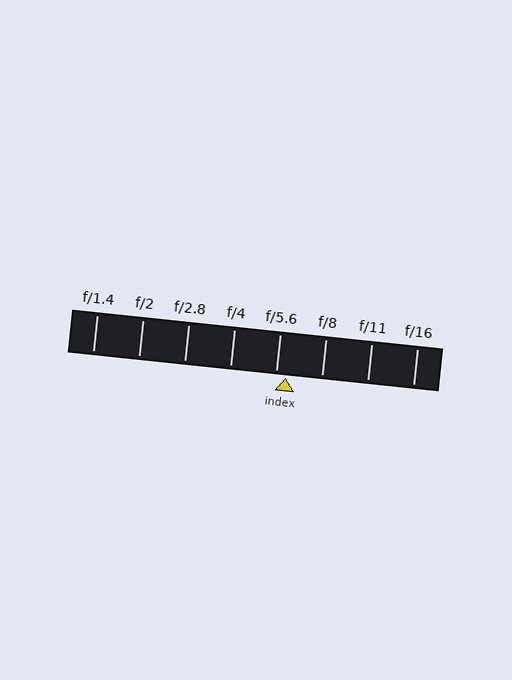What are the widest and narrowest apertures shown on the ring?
The widest aperture shown is f/1.4 and the narrowest is f/16.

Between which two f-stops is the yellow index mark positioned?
The index mark is between f/5.6 and f/8.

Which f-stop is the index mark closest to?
The index mark is closest to f/5.6.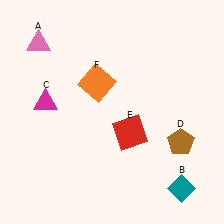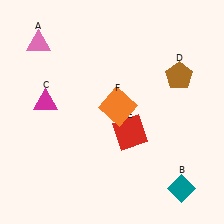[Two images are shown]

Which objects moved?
The objects that moved are: the brown pentagon (D), the orange square (F).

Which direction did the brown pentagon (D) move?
The brown pentagon (D) moved up.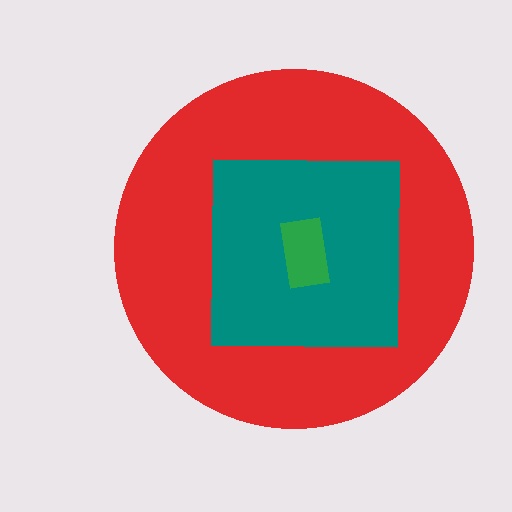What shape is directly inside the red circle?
The teal square.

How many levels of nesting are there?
3.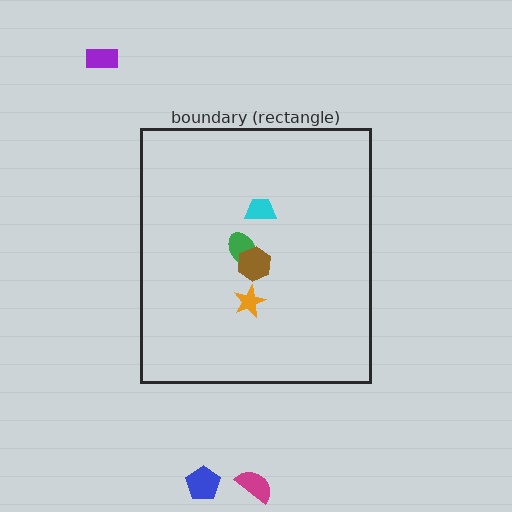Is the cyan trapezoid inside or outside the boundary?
Inside.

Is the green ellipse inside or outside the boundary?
Inside.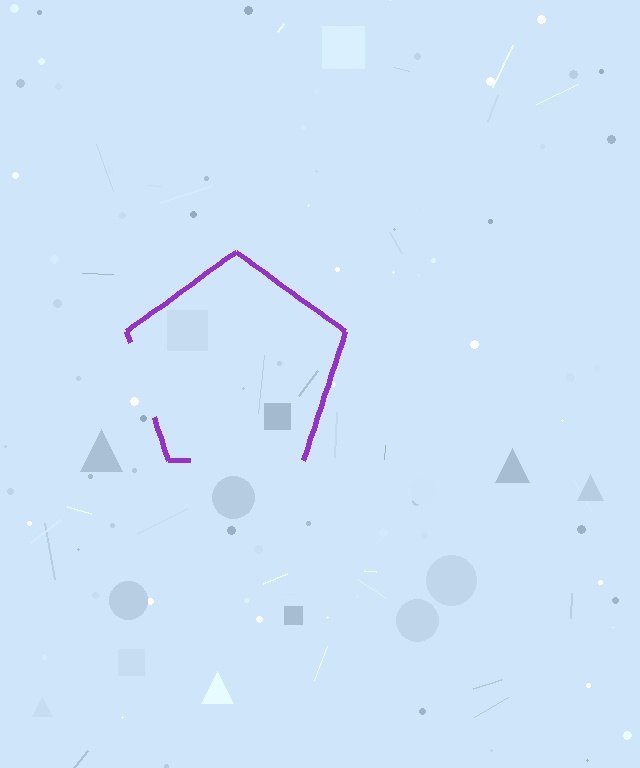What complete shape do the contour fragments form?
The contour fragments form a pentagon.